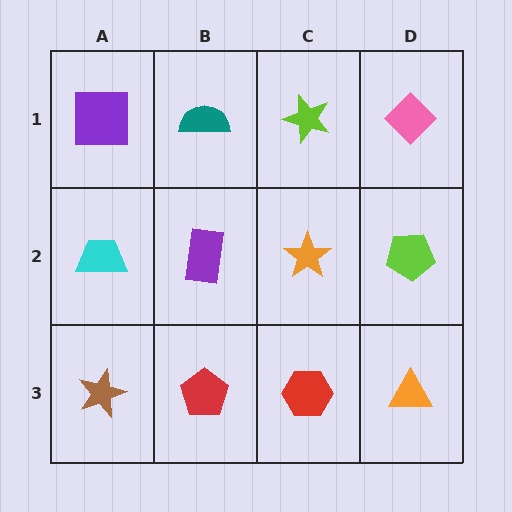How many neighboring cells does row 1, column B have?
3.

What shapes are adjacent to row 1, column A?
A cyan trapezoid (row 2, column A), a teal semicircle (row 1, column B).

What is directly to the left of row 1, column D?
A lime star.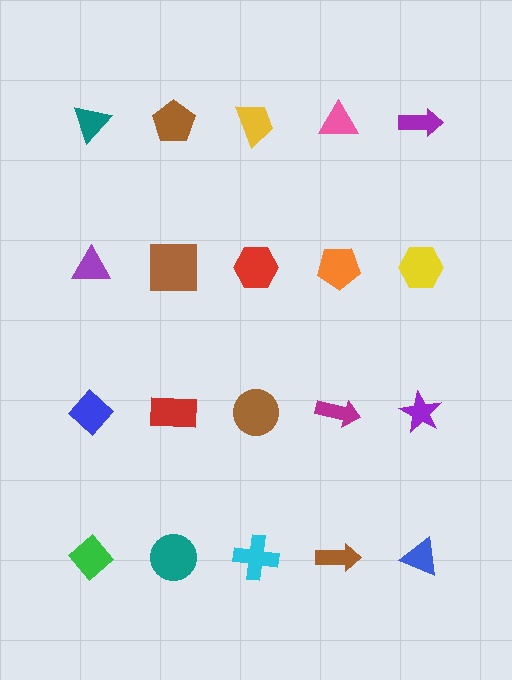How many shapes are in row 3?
5 shapes.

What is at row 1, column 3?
A yellow trapezoid.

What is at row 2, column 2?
A brown square.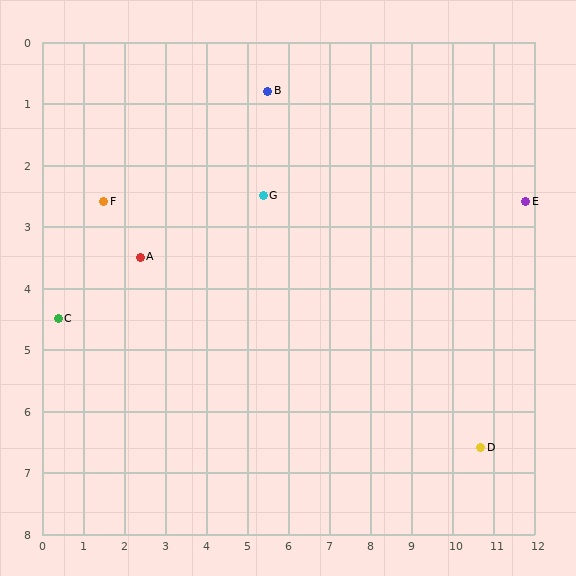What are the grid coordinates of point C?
Point C is at approximately (0.4, 4.5).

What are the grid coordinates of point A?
Point A is at approximately (2.4, 3.5).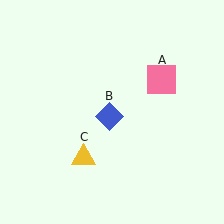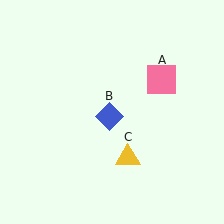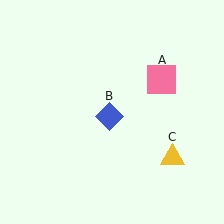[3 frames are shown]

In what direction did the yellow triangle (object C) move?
The yellow triangle (object C) moved right.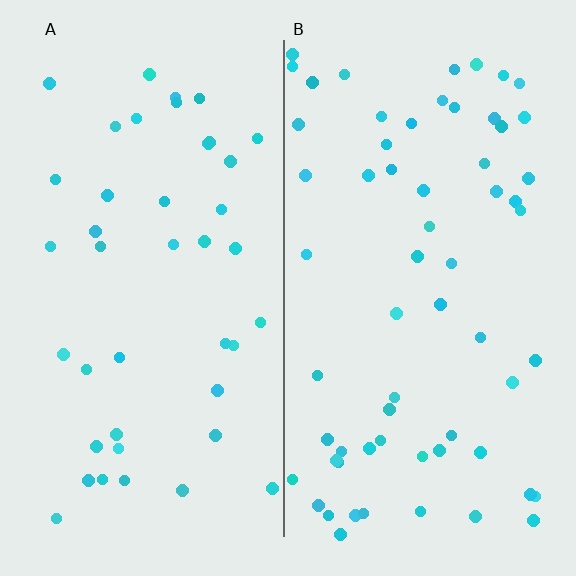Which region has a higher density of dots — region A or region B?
B (the right).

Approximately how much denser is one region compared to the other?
Approximately 1.5× — region B over region A.